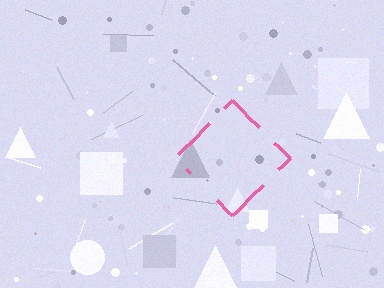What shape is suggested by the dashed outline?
The dashed outline suggests a diamond.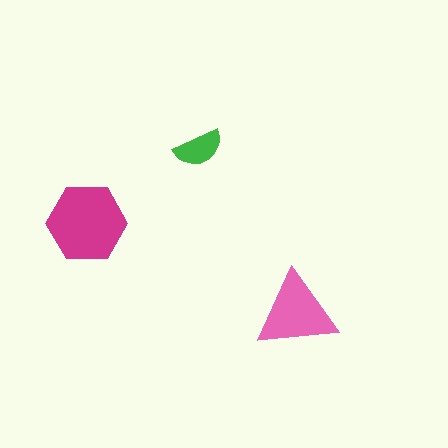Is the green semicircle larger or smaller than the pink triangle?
Smaller.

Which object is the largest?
The magenta hexagon.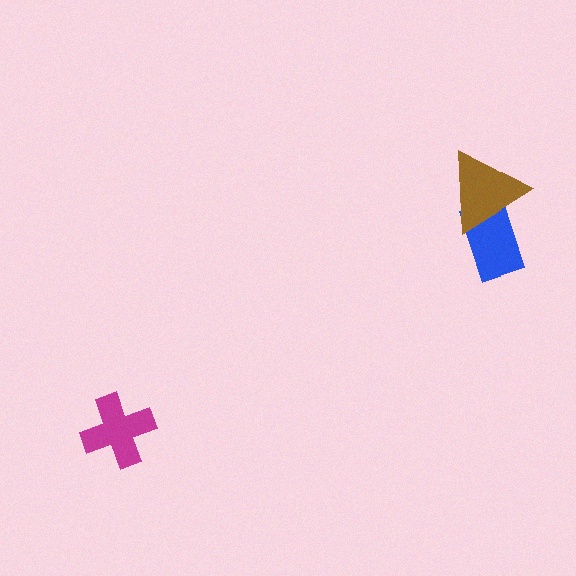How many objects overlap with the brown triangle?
1 object overlaps with the brown triangle.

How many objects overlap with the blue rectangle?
1 object overlaps with the blue rectangle.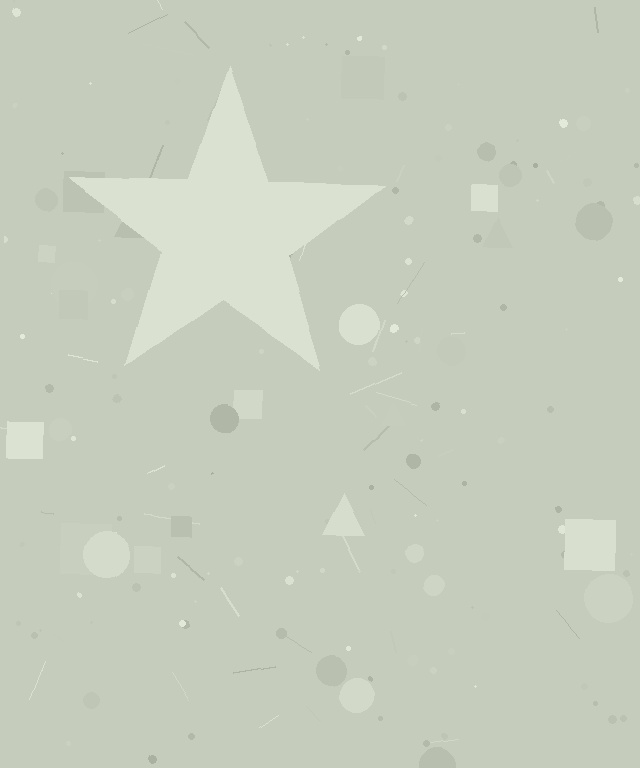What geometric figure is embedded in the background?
A star is embedded in the background.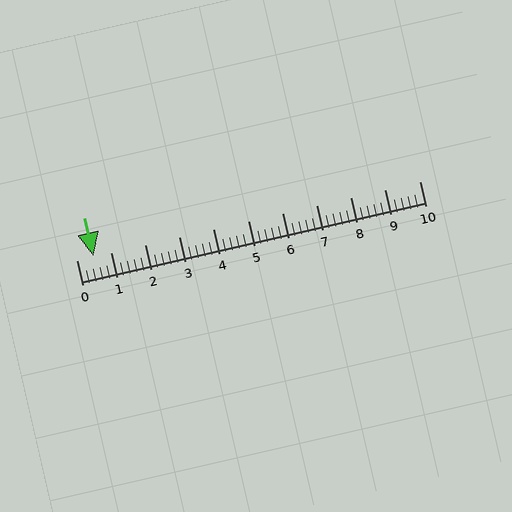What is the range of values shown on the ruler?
The ruler shows values from 0 to 10.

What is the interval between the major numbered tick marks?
The major tick marks are spaced 1 units apart.